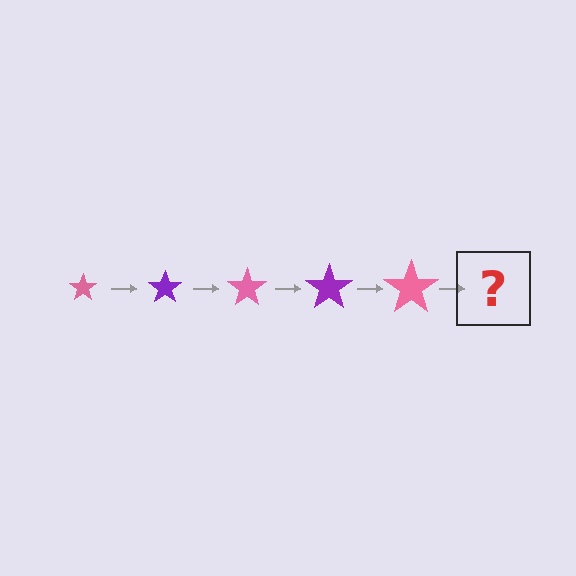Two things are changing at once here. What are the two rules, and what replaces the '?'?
The two rules are that the star grows larger each step and the color cycles through pink and purple. The '?' should be a purple star, larger than the previous one.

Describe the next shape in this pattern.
It should be a purple star, larger than the previous one.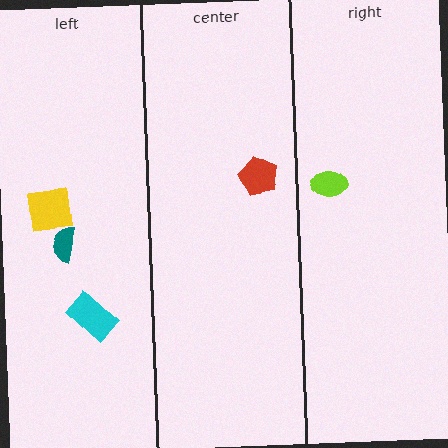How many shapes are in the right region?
1.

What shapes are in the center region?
The red pentagon.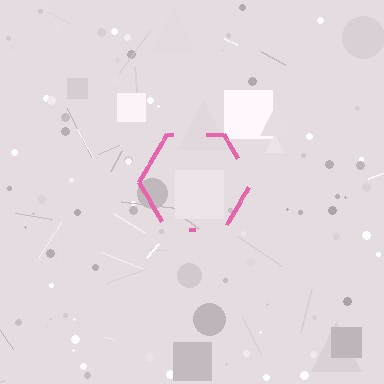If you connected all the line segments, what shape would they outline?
They would outline a hexagon.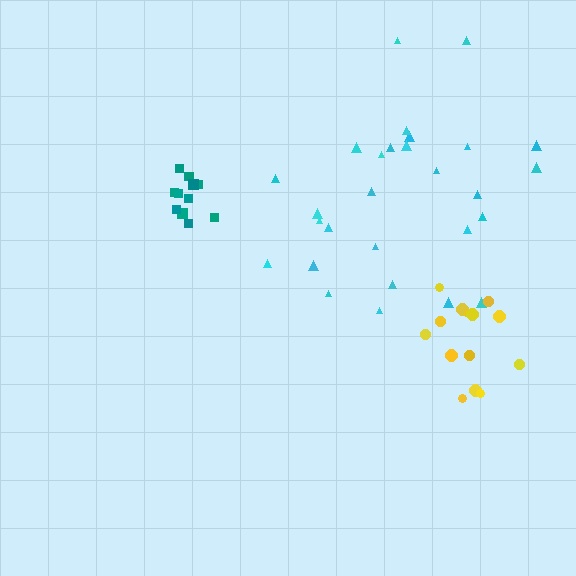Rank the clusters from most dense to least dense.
teal, yellow, cyan.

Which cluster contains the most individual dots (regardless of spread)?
Cyan (28).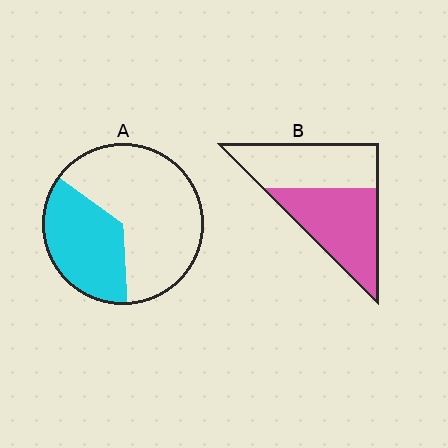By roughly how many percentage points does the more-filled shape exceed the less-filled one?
By roughly 15 percentage points (B over A).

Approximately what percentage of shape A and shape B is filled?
A is approximately 35% and B is approximately 50%.